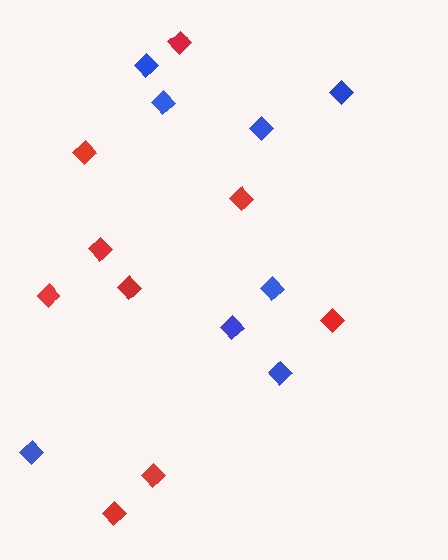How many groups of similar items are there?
There are 2 groups: one group of red diamonds (9) and one group of blue diamonds (8).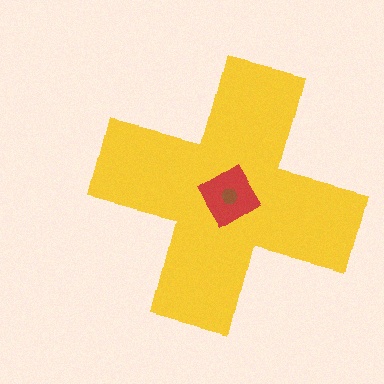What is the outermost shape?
The yellow cross.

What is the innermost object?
The brown hexagon.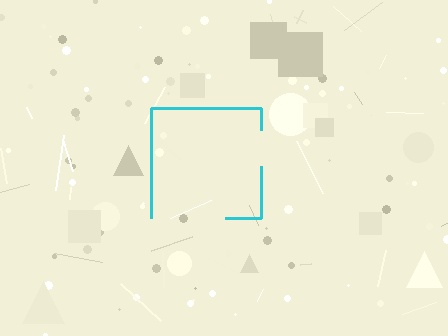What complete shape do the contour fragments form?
The contour fragments form a square.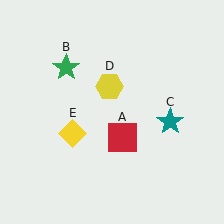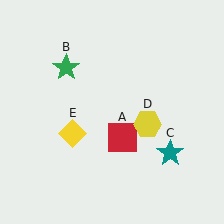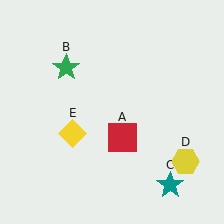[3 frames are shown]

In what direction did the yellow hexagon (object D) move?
The yellow hexagon (object D) moved down and to the right.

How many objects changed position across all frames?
2 objects changed position: teal star (object C), yellow hexagon (object D).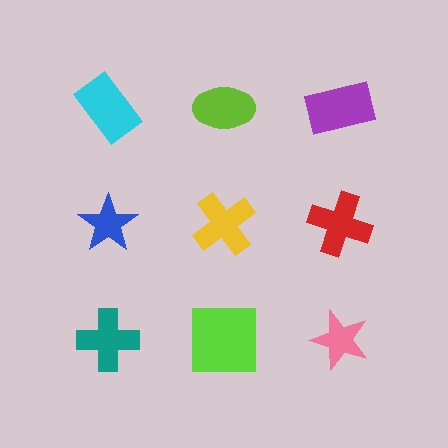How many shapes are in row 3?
3 shapes.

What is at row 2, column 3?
A red cross.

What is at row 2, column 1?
A blue star.